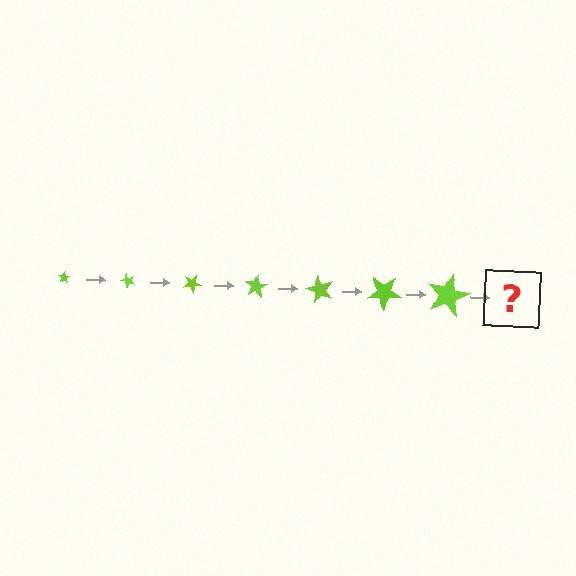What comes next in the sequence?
The next element should be a star, larger than the previous one and rotated 350 degrees from the start.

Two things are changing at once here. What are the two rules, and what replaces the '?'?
The two rules are that the star grows larger each step and it rotates 50 degrees each step. The '?' should be a star, larger than the previous one and rotated 350 degrees from the start.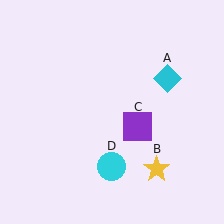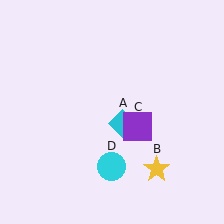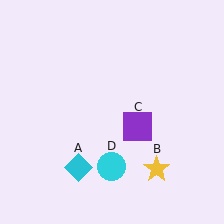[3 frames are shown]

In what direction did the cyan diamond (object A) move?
The cyan diamond (object A) moved down and to the left.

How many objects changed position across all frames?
1 object changed position: cyan diamond (object A).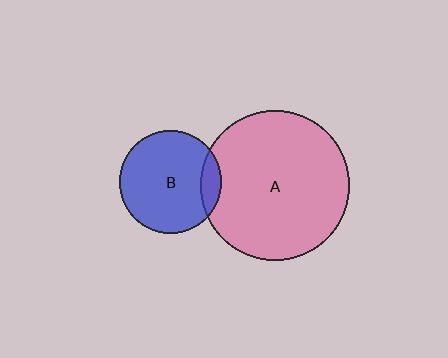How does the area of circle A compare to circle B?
Approximately 2.1 times.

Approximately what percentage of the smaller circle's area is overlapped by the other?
Approximately 10%.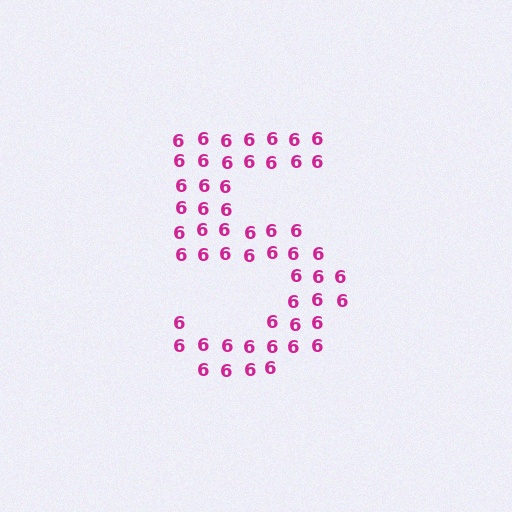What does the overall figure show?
The overall figure shows the digit 5.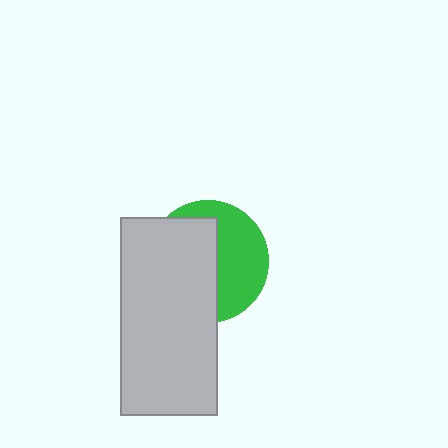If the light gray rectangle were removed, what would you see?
You would see the complete green circle.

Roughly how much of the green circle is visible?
About half of it is visible (roughly 46%).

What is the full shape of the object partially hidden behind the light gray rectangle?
The partially hidden object is a green circle.